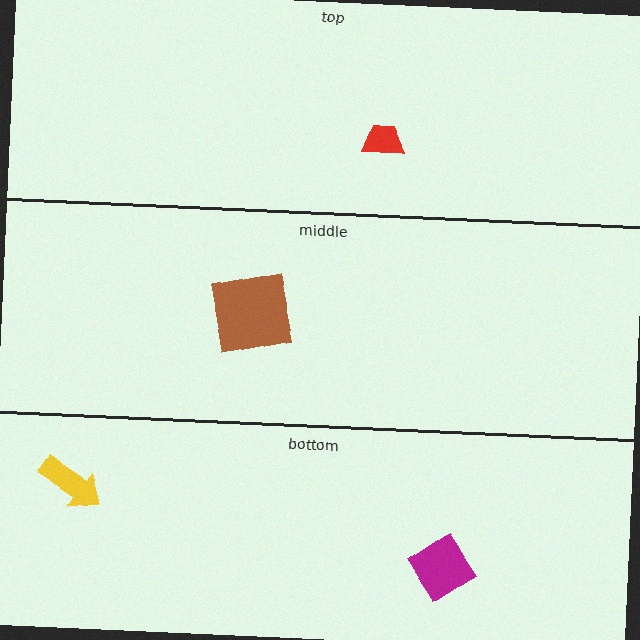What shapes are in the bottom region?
The magenta diamond, the yellow arrow.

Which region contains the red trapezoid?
The top region.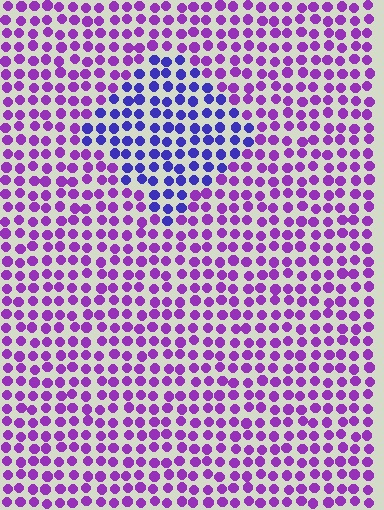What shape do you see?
I see a diamond.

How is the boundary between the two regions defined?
The boundary is defined purely by a slight shift in hue (about 40 degrees). Spacing, size, and orientation are identical on both sides.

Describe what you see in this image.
The image is filled with small purple elements in a uniform arrangement. A diamond-shaped region is visible where the elements are tinted to a slightly different hue, forming a subtle color boundary.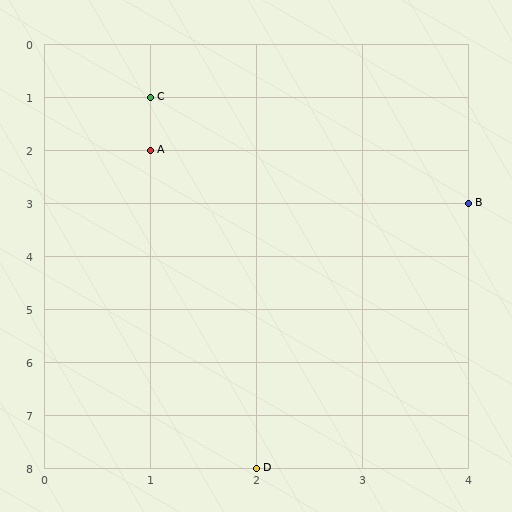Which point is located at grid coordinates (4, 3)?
Point B is at (4, 3).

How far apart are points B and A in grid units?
Points B and A are 3 columns and 1 row apart (about 3.2 grid units diagonally).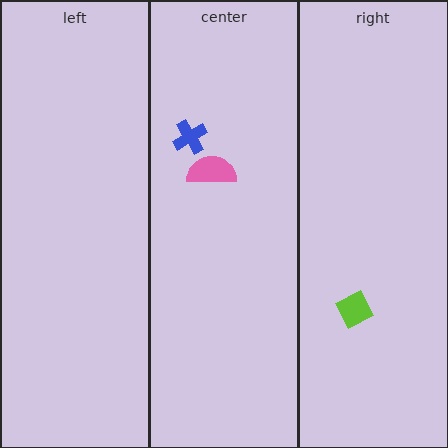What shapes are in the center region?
The pink semicircle, the blue cross.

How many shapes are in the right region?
1.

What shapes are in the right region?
The lime diamond.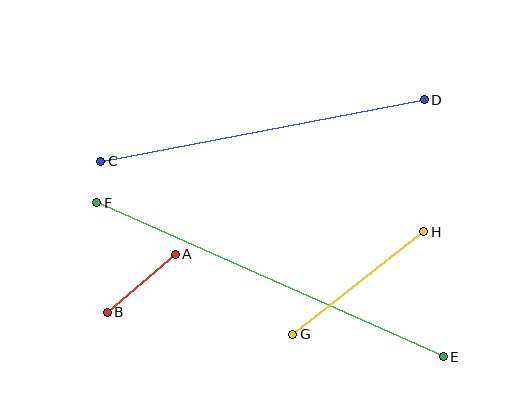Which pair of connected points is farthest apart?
Points E and F are farthest apart.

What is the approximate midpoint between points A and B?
The midpoint is at approximately (141, 283) pixels.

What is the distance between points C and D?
The distance is approximately 329 pixels.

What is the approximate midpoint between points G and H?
The midpoint is at approximately (358, 283) pixels.